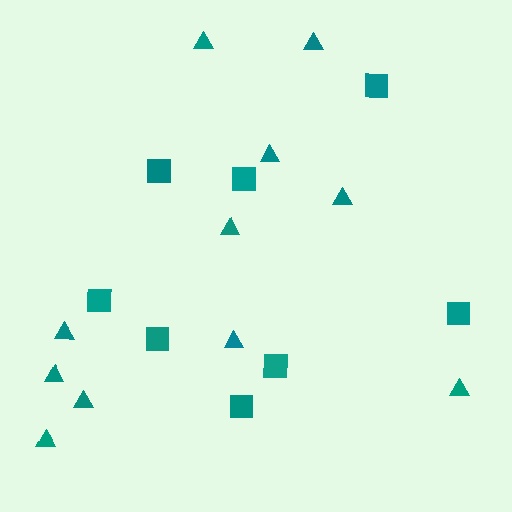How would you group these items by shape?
There are 2 groups: one group of triangles (11) and one group of squares (8).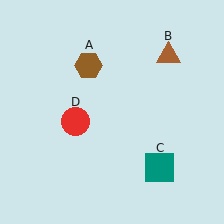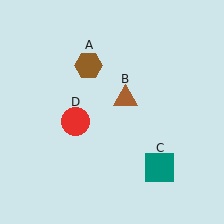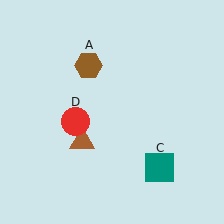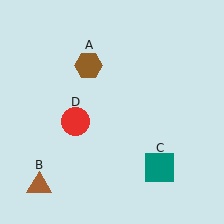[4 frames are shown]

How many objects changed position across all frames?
1 object changed position: brown triangle (object B).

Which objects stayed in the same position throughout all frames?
Brown hexagon (object A) and teal square (object C) and red circle (object D) remained stationary.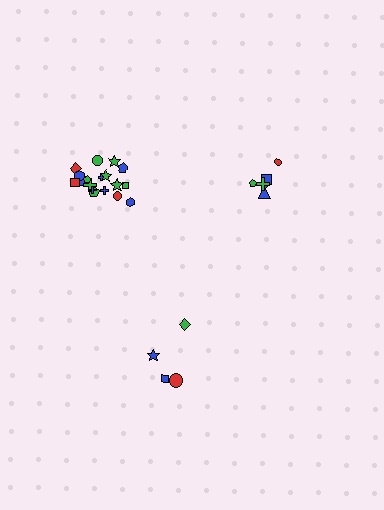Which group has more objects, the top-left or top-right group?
The top-left group.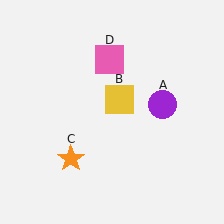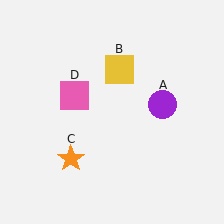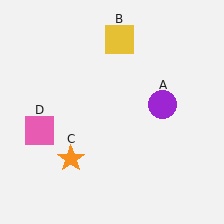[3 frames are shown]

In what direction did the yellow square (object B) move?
The yellow square (object B) moved up.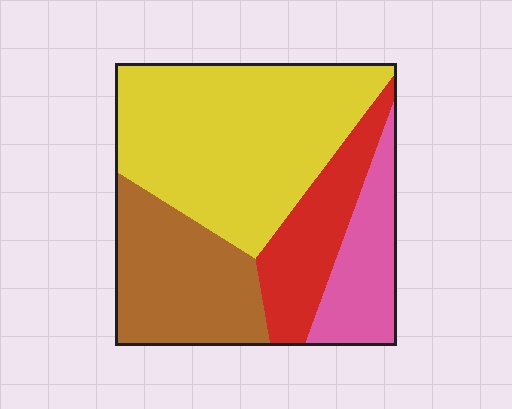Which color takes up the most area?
Yellow, at roughly 45%.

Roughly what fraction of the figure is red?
Red covers 17% of the figure.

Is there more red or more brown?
Brown.